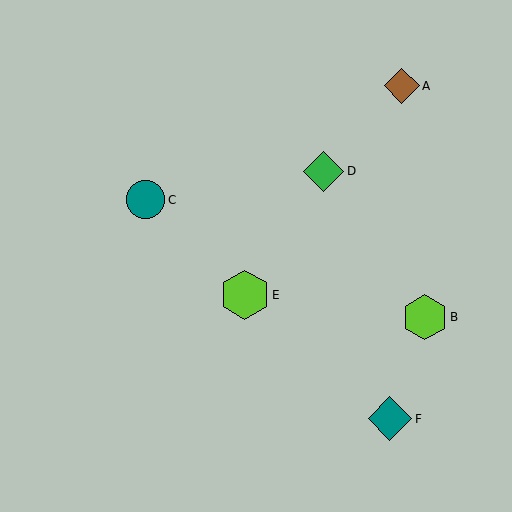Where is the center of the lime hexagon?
The center of the lime hexagon is at (425, 317).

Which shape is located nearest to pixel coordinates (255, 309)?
The lime hexagon (labeled E) at (245, 295) is nearest to that location.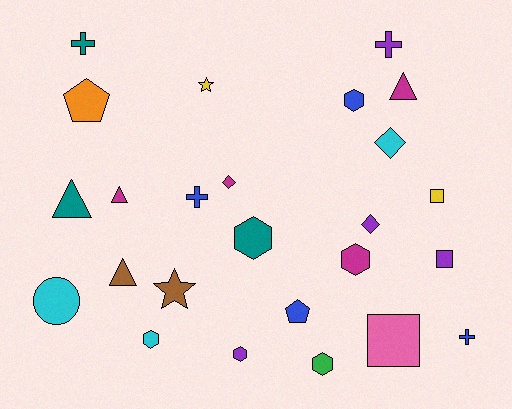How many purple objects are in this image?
There are 4 purple objects.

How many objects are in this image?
There are 25 objects.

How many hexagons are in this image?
There are 6 hexagons.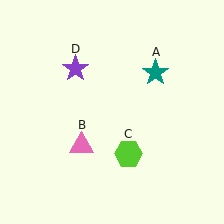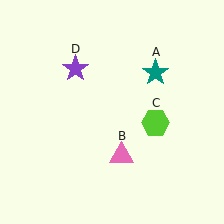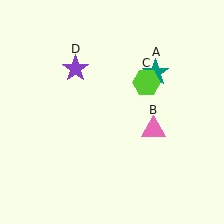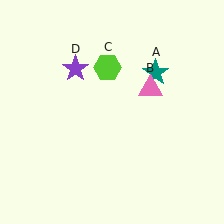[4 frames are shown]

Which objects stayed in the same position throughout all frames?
Teal star (object A) and purple star (object D) remained stationary.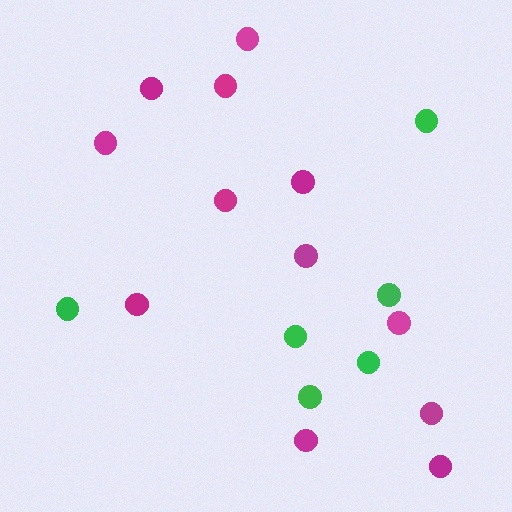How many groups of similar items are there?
There are 2 groups: one group of green circles (6) and one group of magenta circles (12).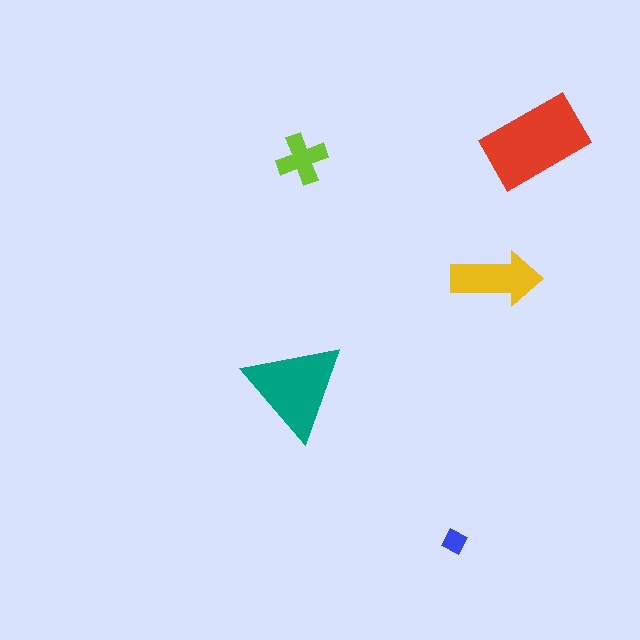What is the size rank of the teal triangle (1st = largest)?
2nd.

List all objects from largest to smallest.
The red rectangle, the teal triangle, the yellow arrow, the lime cross, the blue diamond.